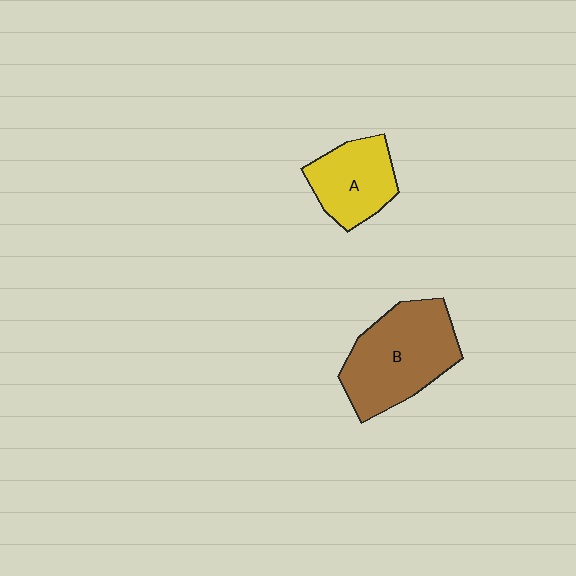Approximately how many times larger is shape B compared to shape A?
Approximately 1.6 times.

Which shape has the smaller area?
Shape A (yellow).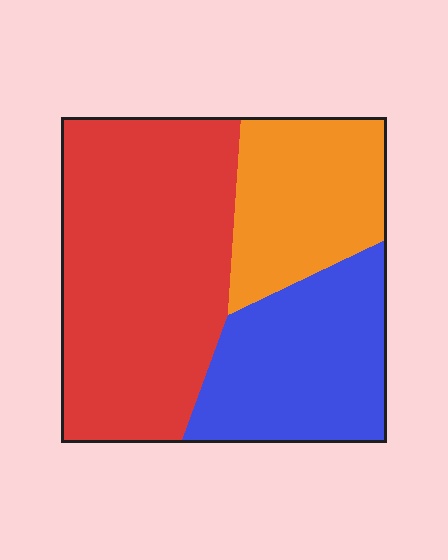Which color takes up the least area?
Orange, at roughly 25%.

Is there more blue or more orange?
Blue.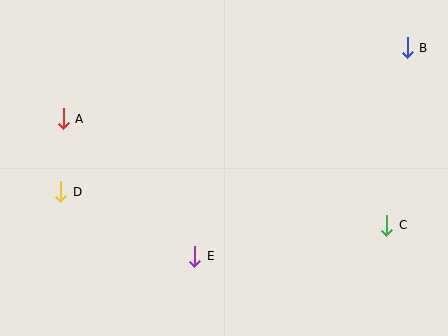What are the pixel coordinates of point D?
Point D is at (61, 192).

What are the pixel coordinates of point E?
Point E is at (195, 256).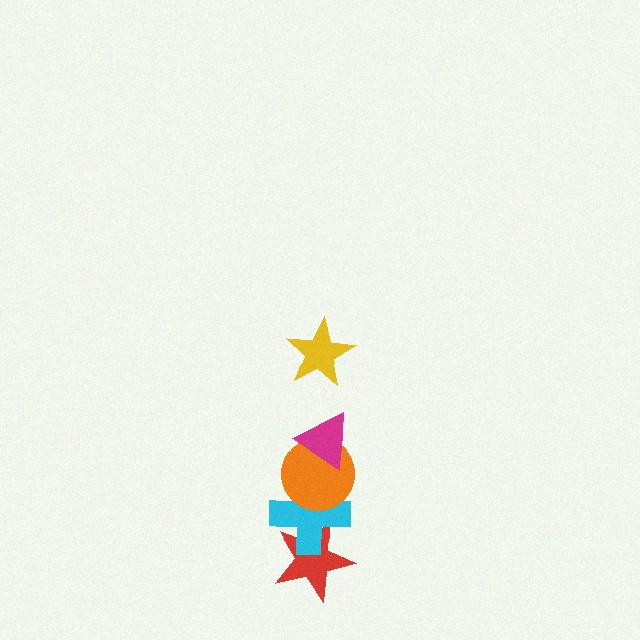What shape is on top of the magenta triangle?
The yellow star is on top of the magenta triangle.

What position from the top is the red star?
The red star is 5th from the top.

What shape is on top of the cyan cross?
The orange circle is on top of the cyan cross.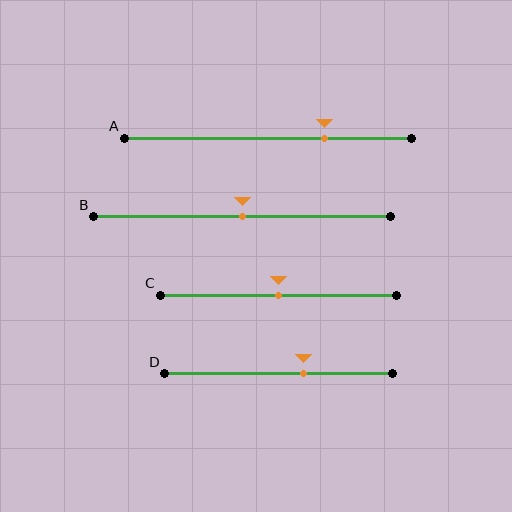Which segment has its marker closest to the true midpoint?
Segment B has its marker closest to the true midpoint.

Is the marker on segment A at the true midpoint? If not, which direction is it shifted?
No, the marker on segment A is shifted to the right by about 20% of the segment length.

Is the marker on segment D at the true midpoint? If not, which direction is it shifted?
No, the marker on segment D is shifted to the right by about 11% of the segment length.